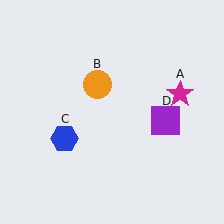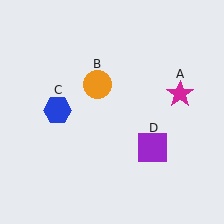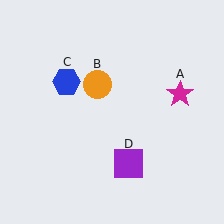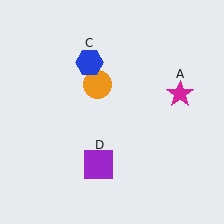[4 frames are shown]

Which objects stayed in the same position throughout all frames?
Magenta star (object A) and orange circle (object B) remained stationary.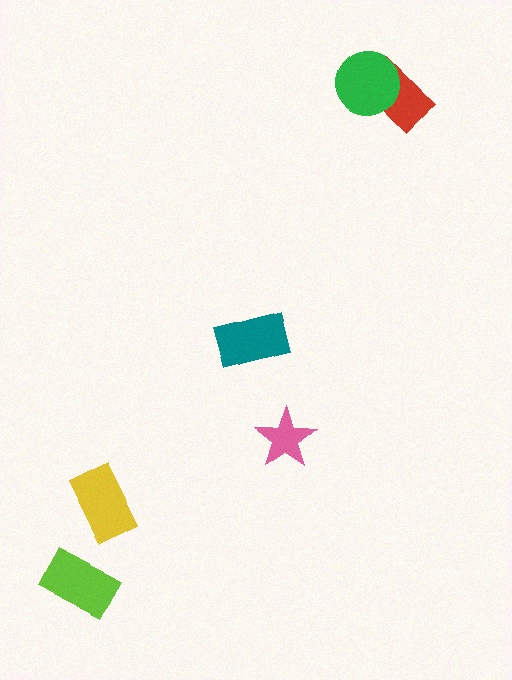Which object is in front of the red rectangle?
The green circle is in front of the red rectangle.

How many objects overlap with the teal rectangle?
0 objects overlap with the teal rectangle.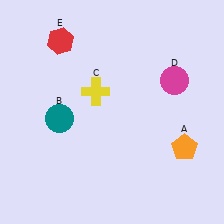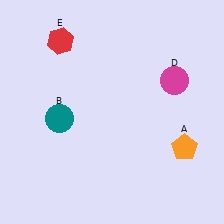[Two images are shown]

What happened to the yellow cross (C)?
The yellow cross (C) was removed in Image 2. It was in the top-left area of Image 1.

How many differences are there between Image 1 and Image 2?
There is 1 difference between the two images.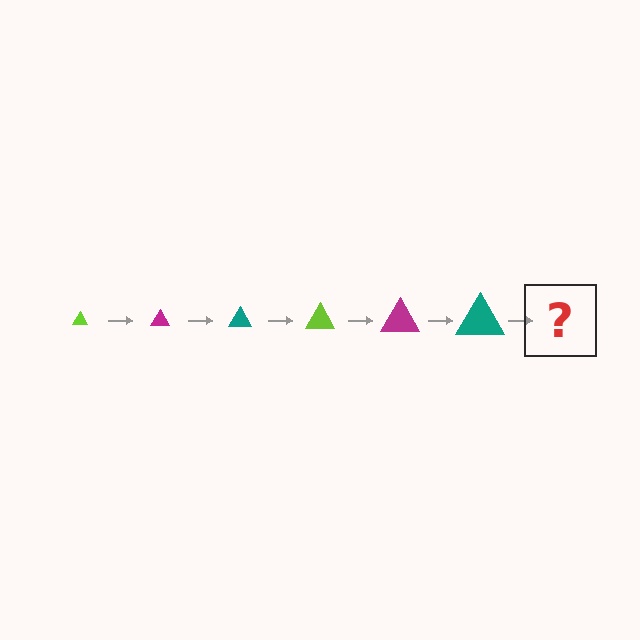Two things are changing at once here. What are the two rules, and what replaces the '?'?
The two rules are that the triangle grows larger each step and the color cycles through lime, magenta, and teal. The '?' should be a lime triangle, larger than the previous one.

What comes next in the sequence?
The next element should be a lime triangle, larger than the previous one.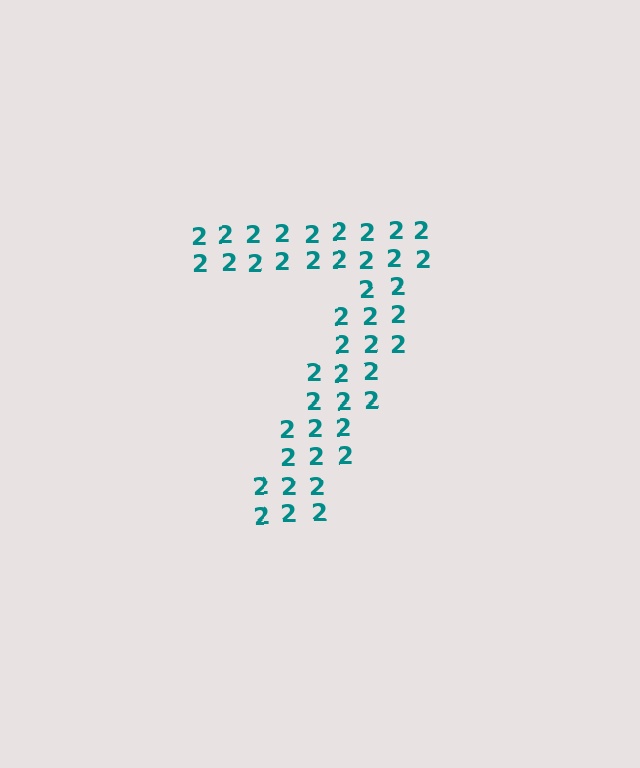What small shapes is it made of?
It is made of small digit 2's.